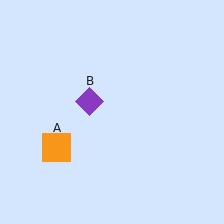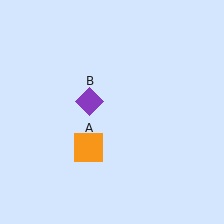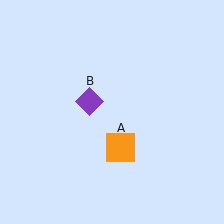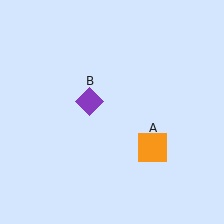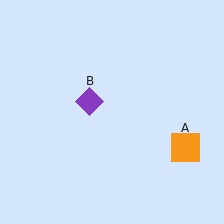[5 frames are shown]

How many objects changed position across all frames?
1 object changed position: orange square (object A).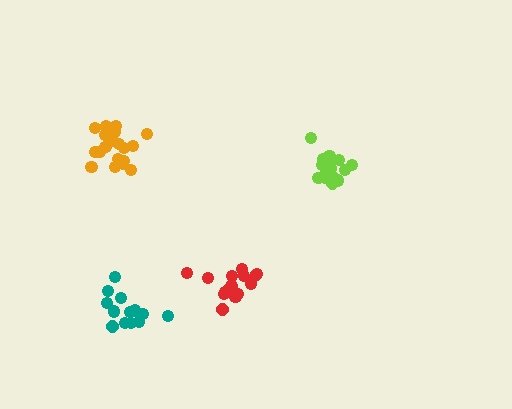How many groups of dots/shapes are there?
There are 4 groups.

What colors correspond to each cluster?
The clusters are colored: red, teal, orange, lime.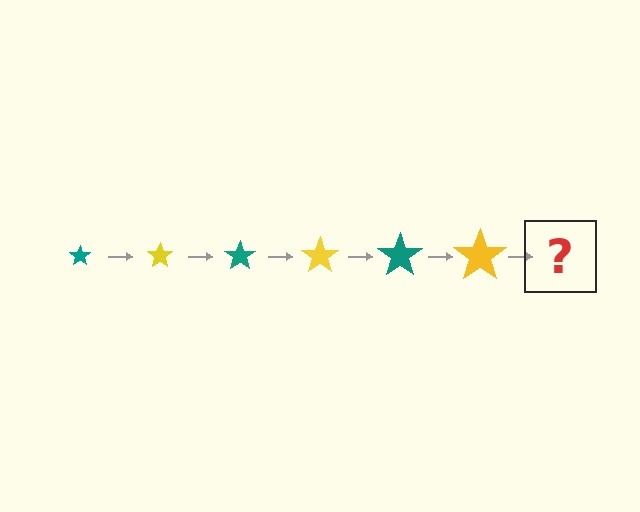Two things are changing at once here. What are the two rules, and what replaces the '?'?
The two rules are that the star grows larger each step and the color cycles through teal and yellow. The '?' should be a teal star, larger than the previous one.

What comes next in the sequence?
The next element should be a teal star, larger than the previous one.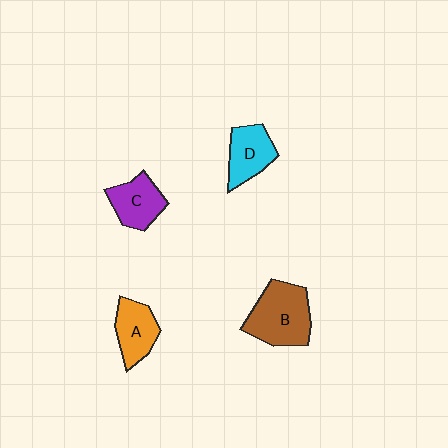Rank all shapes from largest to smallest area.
From largest to smallest: B (brown), D (cyan), C (purple), A (orange).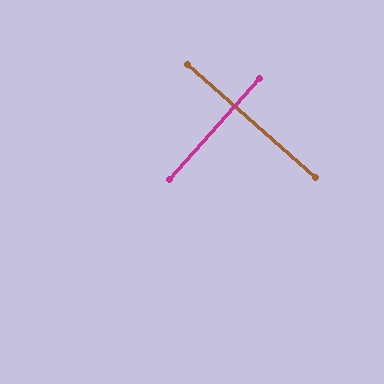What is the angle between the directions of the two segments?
Approximately 90 degrees.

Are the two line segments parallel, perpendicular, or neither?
Perpendicular — they meet at approximately 90°.